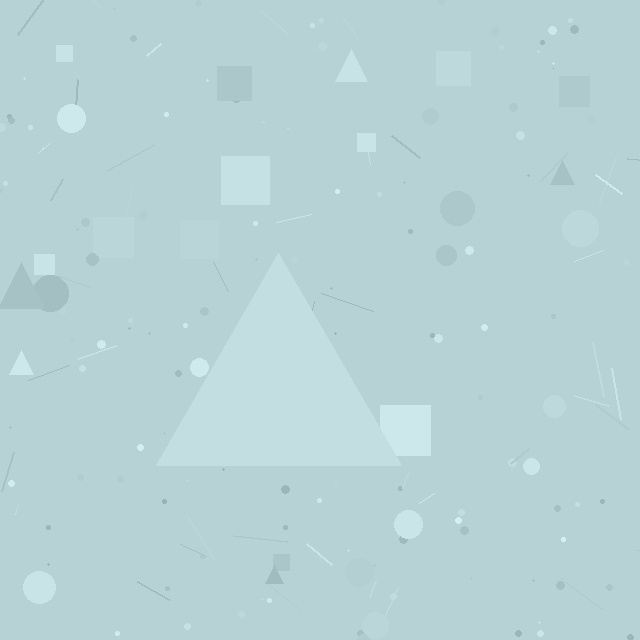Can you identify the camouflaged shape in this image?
The camouflaged shape is a triangle.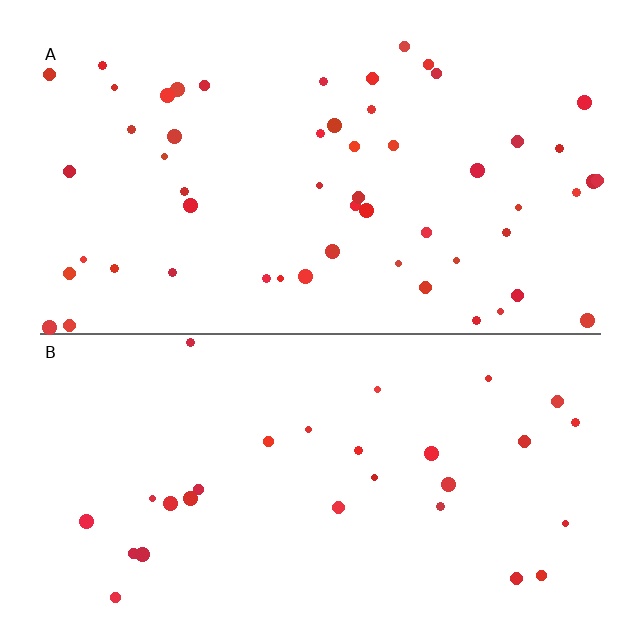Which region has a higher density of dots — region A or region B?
A (the top).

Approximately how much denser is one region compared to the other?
Approximately 2.0× — region A over region B.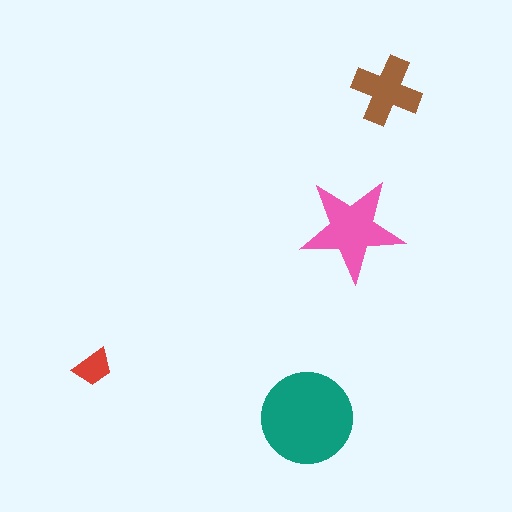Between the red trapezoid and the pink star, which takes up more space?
The pink star.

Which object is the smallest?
The red trapezoid.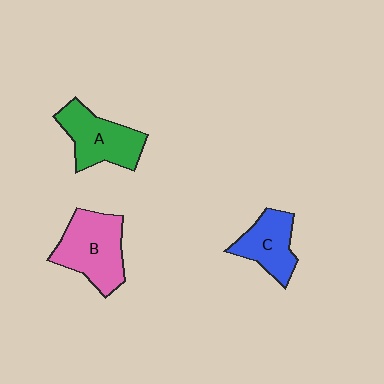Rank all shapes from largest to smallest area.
From largest to smallest: B (pink), A (green), C (blue).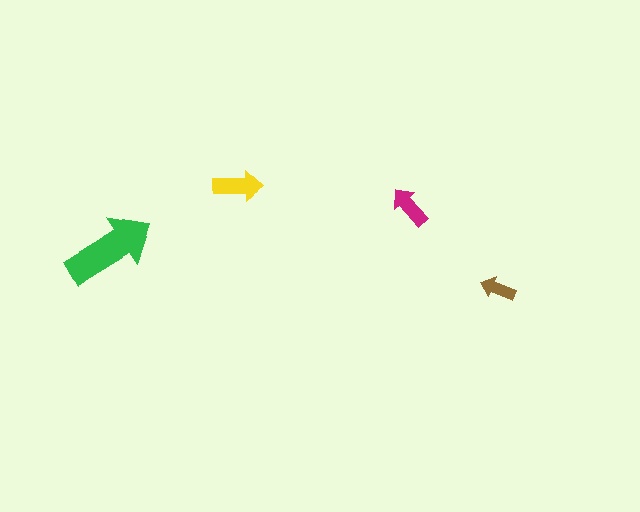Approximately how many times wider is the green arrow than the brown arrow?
About 2.5 times wider.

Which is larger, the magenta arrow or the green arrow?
The green one.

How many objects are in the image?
There are 4 objects in the image.